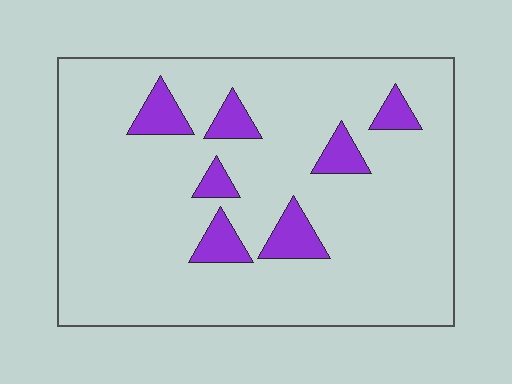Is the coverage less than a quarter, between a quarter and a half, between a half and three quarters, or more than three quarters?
Less than a quarter.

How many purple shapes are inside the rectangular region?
7.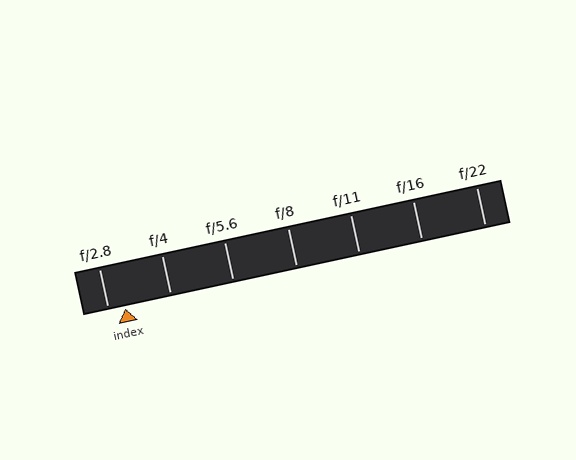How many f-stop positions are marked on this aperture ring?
There are 7 f-stop positions marked.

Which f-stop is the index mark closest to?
The index mark is closest to f/2.8.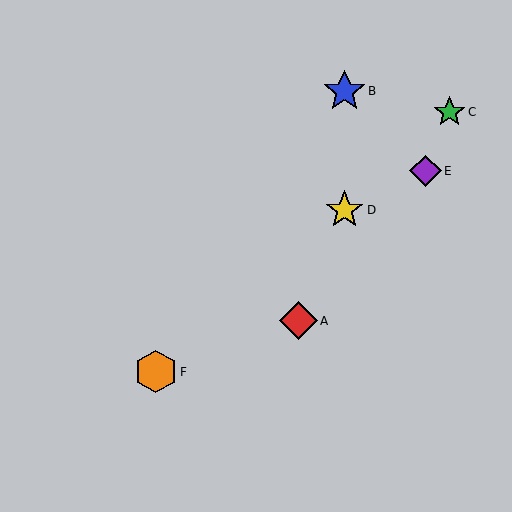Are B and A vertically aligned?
No, B is at x≈344 and A is at x≈298.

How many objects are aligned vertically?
2 objects (B, D) are aligned vertically.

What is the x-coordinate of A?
Object A is at x≈298.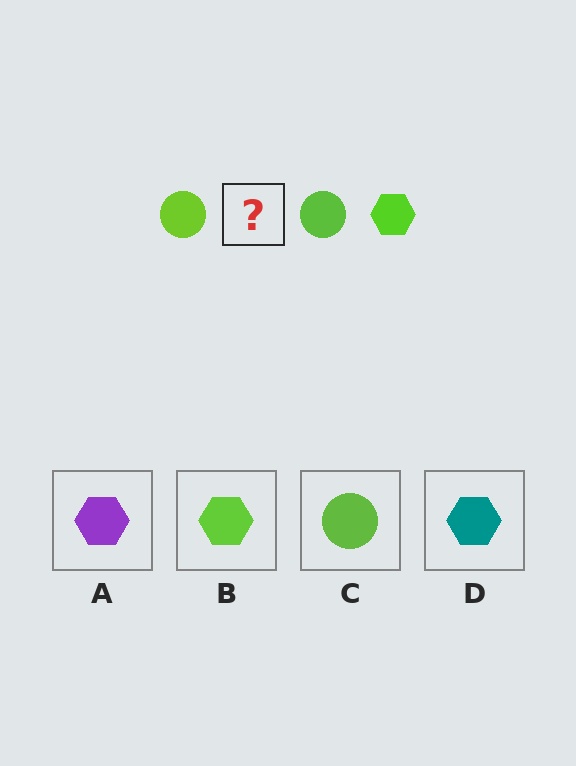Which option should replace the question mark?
Option B.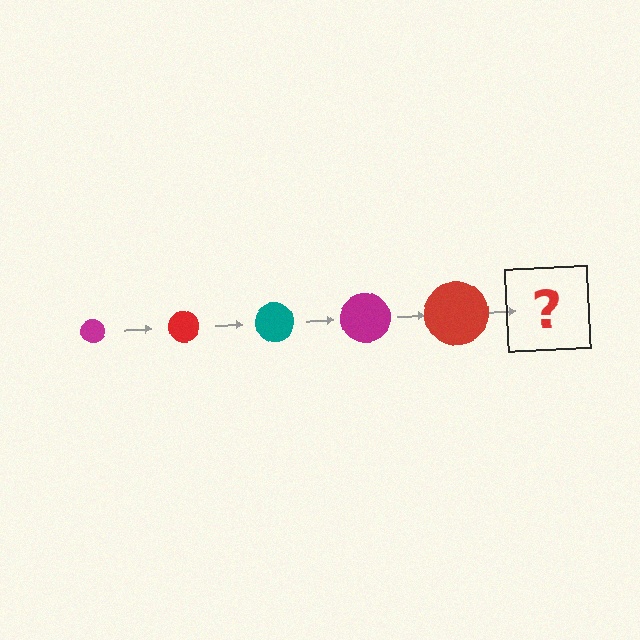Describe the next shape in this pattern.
It should be a teal circle, larger than the previous one.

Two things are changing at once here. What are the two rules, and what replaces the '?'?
The two rules are that the circle grows larger each step and the color cycles through magenta, red, and teal. The '?' should be a teal circle, larger than the previous one.